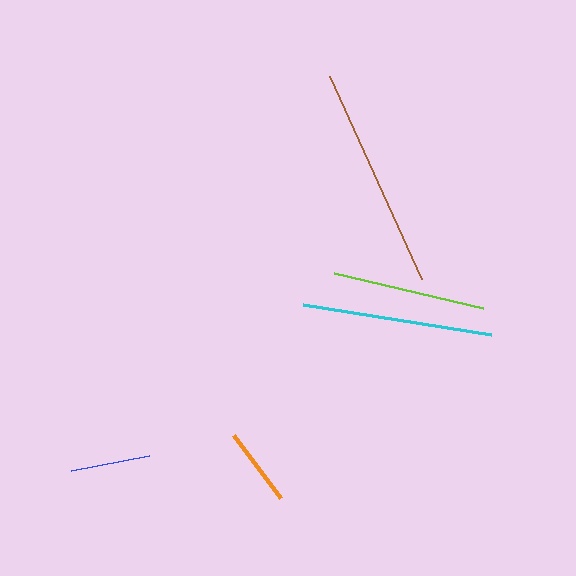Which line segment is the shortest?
The orange line is the shortest at approximately 78 pixels.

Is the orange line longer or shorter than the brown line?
The brown line is longer than the orange line.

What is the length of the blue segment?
The blue segment is approximately 79 pixels long.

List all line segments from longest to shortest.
From longest to shortest: brown, cyan, lime, blue, orange.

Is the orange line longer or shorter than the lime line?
The lime line is longer than the orange line.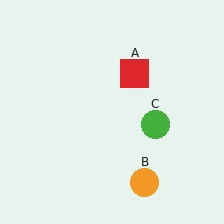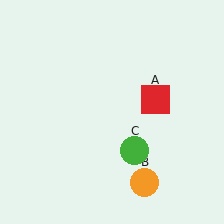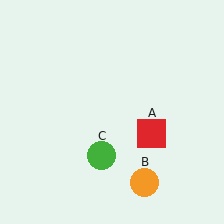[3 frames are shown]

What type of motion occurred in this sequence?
The red square (object A), green circle (object C) rotated clockwise around the center of the scene.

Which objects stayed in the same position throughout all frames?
Orange circle (object B) remained stationary.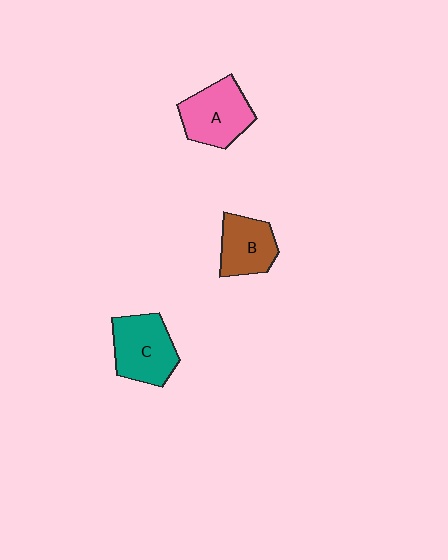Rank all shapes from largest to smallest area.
From largest to smallest: C (teal), A (pink), B (brown).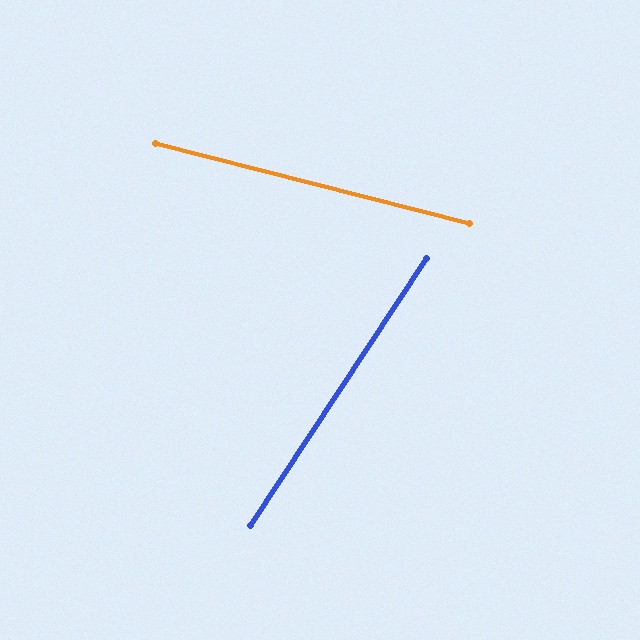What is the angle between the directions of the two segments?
Approximately 71 degrees.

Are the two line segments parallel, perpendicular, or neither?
Neither parallel nor perpendicular — they differ by about 71°.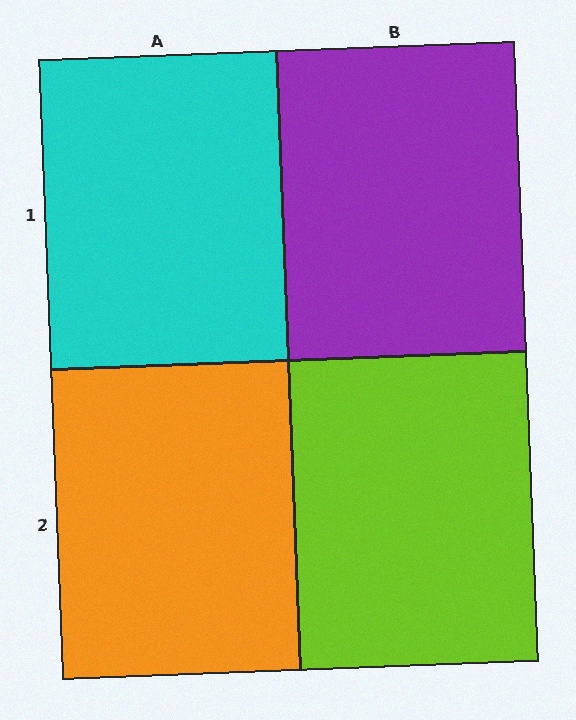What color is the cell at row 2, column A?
Orange.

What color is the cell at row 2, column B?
Lime.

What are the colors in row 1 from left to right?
Cyan, purple.